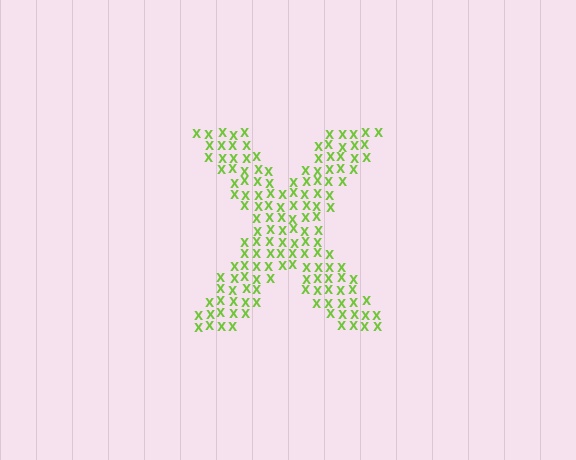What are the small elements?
The small elements are letter X's.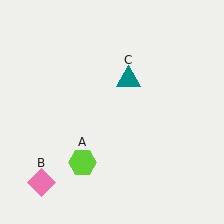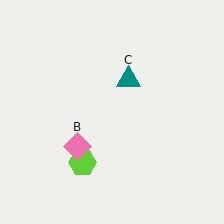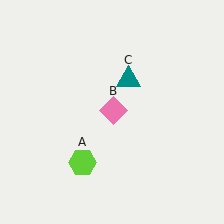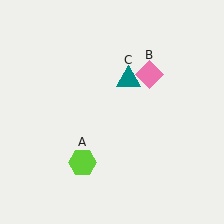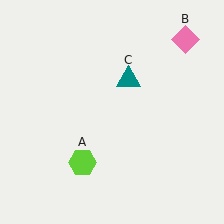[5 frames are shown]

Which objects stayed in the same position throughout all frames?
Lime hexagon (object A) and teal triangle (object C) remained stationary.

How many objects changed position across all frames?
1 object changed position: pink diamond (object B).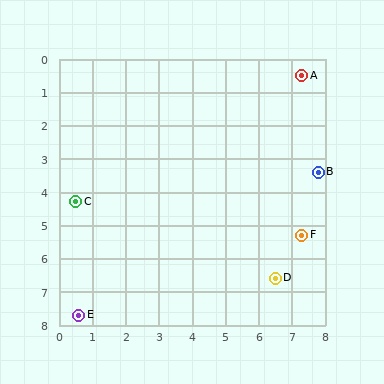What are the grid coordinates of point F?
Point F is at approximately (7.3, 5.3).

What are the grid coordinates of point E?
Point E is at approximately (0.6, 7.7).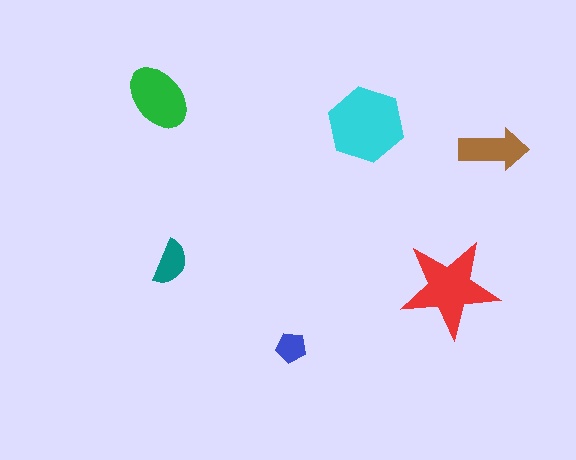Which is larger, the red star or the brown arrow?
The red star.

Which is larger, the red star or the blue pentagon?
The red star.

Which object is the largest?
The cyan hexagon.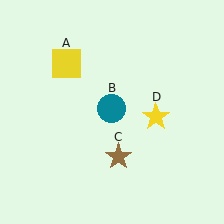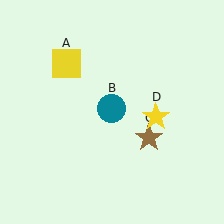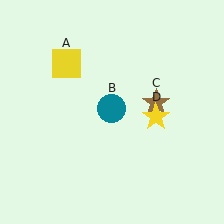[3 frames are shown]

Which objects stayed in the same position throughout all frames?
Yellow square (object A) and teal circle (object B) and yellow star (object D) remained stationary.